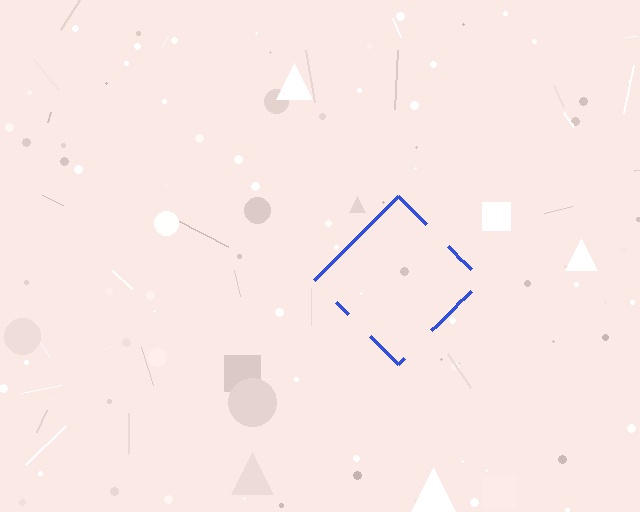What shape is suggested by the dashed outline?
The dashed outline suggests a diamond.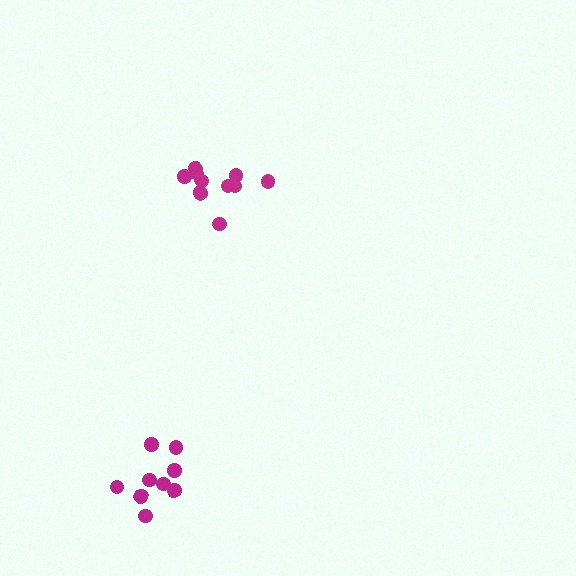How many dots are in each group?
Group 1: 9 dots, Group 2: 10 dots (19 total).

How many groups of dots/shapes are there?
There are 2 groups.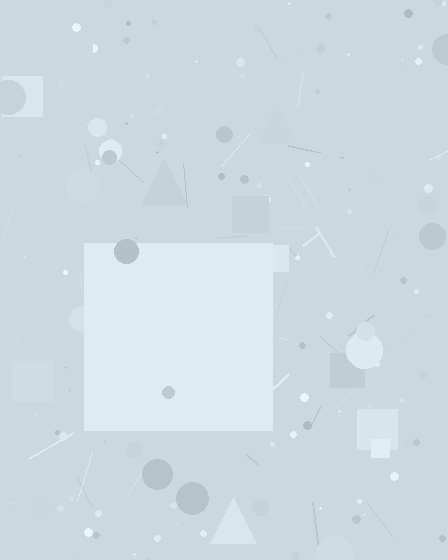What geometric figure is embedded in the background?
A square is embedded in the background.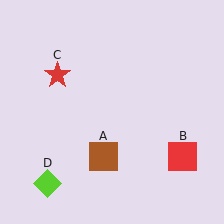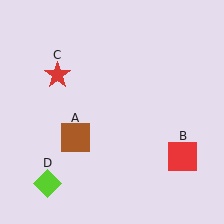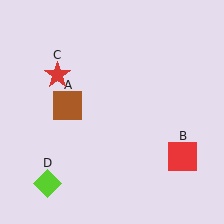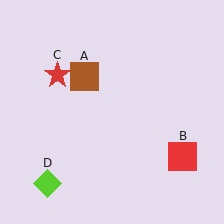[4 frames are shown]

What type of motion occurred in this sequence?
The brown square (object A) rotated clockwise around the center of the scene.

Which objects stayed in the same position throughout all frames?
Red square (object B) and red star (object C) and lime diamond (object D) remained stationary.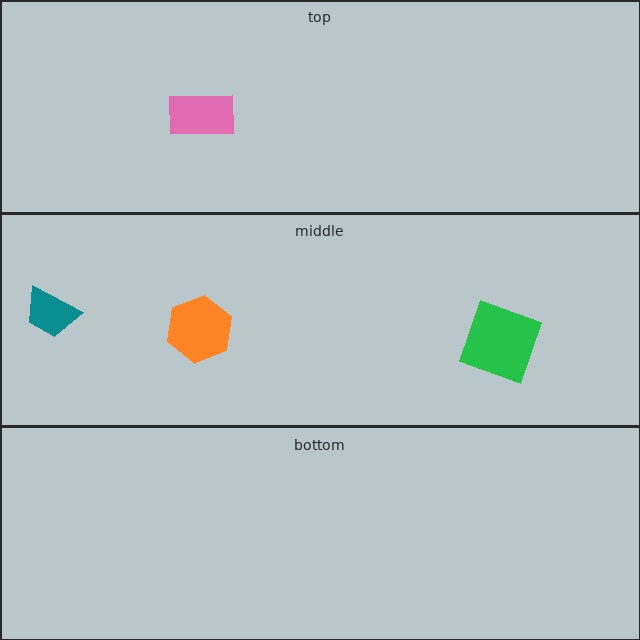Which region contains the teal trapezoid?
The middle region.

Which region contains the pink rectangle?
The top region.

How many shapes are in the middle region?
3.